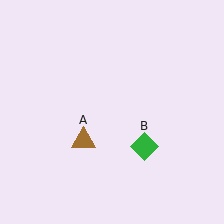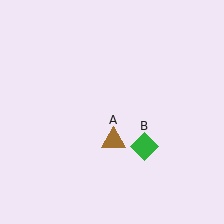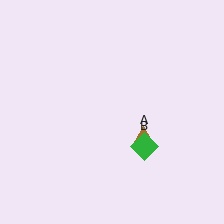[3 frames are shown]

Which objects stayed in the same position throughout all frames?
Green diamond (object B) remained stationary.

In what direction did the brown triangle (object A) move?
The brown triangle (object A) moved right.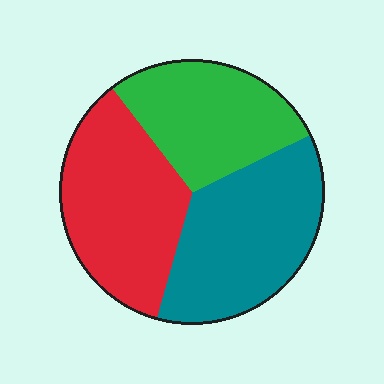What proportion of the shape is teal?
Teal covers 36% of the shape.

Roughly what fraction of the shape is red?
Red takes up about one third (1/3) of the shape.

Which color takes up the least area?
Green, at roughly 30%.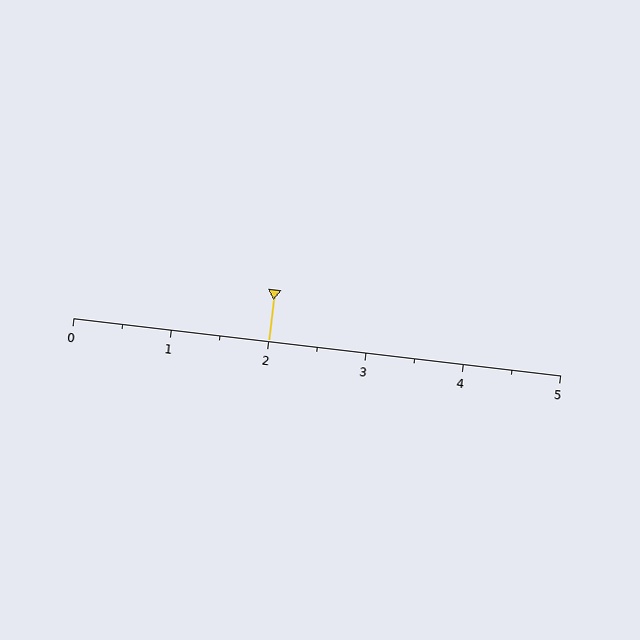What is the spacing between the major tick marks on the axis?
The major ticks are spaced 1 apart.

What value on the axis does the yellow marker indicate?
The marker indicates approximately 2.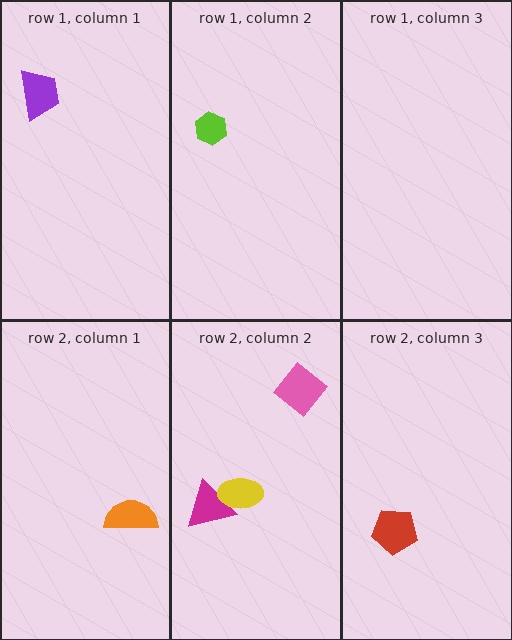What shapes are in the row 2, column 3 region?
The red pentagon.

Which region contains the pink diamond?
The row 2, column 2 region.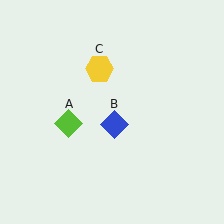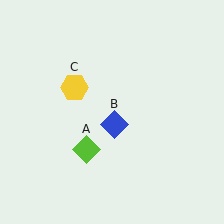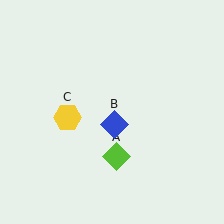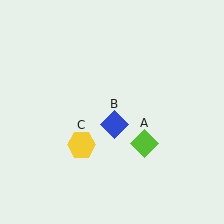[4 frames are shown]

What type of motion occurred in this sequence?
The lime diamond (object A), yellow hexagon (object C) rotated counterclockwise around the center of the scene.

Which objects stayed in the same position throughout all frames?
Blue diamond (object B) remained stationary.